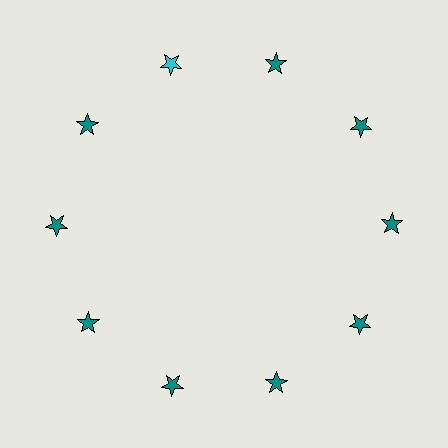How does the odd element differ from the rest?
It has a different color: cyan instead of teal.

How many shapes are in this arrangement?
There are 10 shapes arranged in a ring pattern.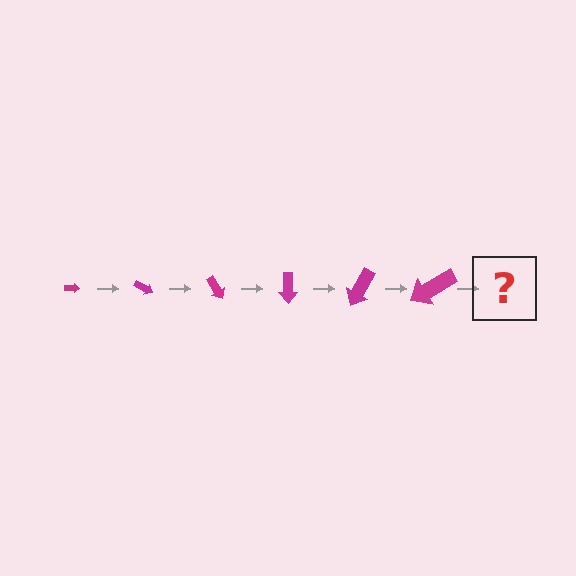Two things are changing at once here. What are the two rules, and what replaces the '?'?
The two rules are that the arrow grows larger each step and it rotates 30 degrees each step. The '?' should be an arrow, larger than the previous one and rotated 180 degrees from the start.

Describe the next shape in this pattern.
It should be an arrow, larger than the previous one and rotated 180 degrees from the start.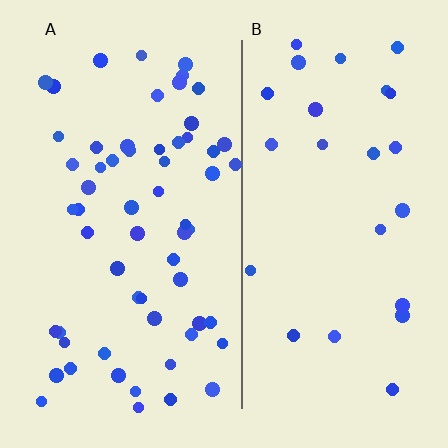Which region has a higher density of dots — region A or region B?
A (the left).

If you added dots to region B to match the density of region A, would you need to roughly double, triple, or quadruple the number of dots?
Approximately double.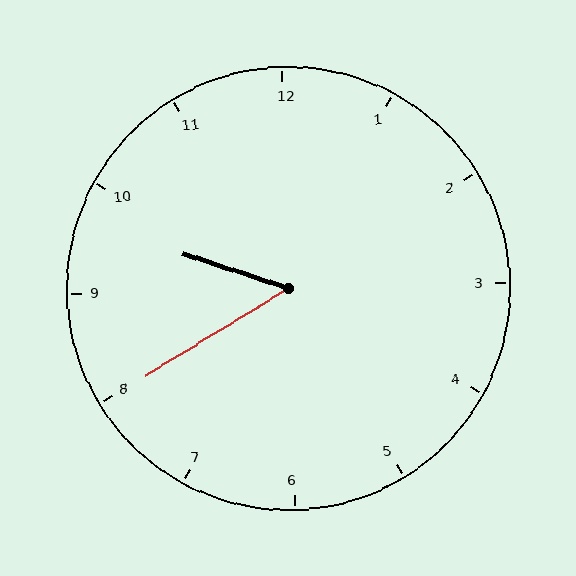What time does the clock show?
9:40.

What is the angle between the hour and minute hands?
Approximately 50 degrees.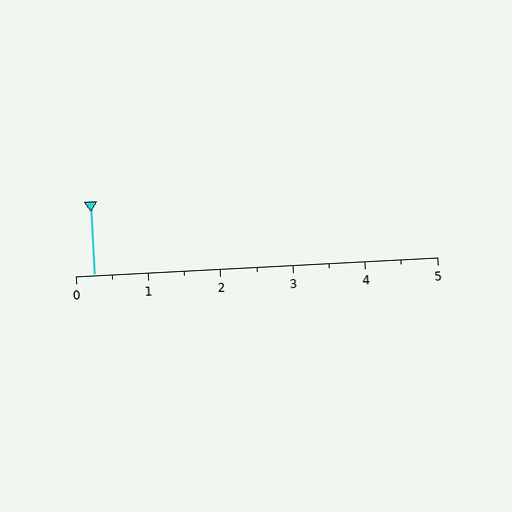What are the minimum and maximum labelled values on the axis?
The axis runs from 0 to 5.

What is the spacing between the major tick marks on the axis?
The major ticks are spaced 1 apart.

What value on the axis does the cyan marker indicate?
The marker indicates approximately 0.2.